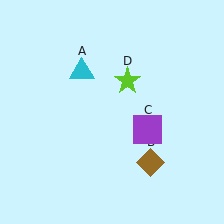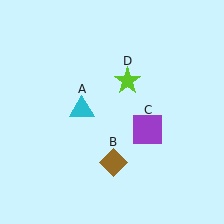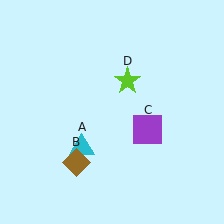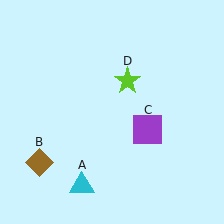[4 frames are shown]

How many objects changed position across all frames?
2 objects changed position: cyan triangle (object A), brown diamond (object B).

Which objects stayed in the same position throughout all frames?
Purple square (object C) and lime star (object D) remained stationary.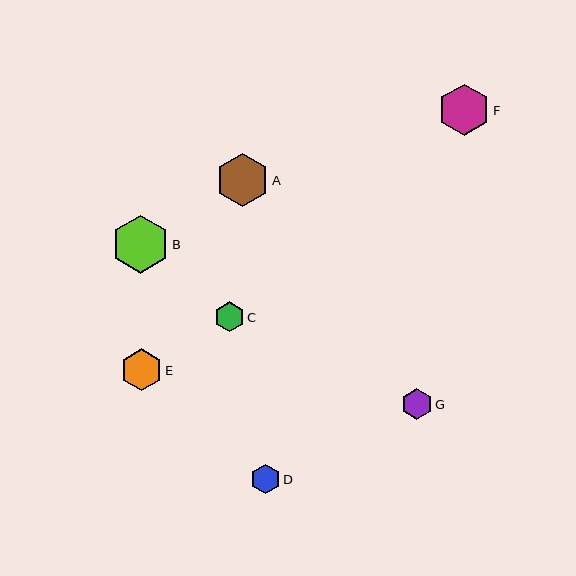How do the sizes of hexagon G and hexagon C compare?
Hexagon G and hexagon C are approximately the same size.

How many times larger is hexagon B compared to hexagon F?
Hexagon B is approximately 1.1 times the size of hexagon F.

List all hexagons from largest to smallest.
From largest to smallest: B, A, F, E, G, C, D.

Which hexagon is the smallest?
Hexagon D is the smallest with a size of approximately 29 pixels.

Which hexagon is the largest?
Hexagon B is the largest with a size of approximately 58 pixels.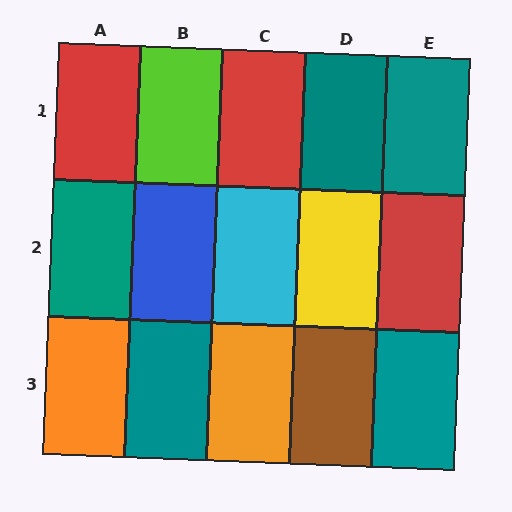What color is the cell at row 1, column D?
Teal.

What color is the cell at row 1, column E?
Teal.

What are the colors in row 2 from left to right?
Teal, blue, cyan, yellow, red.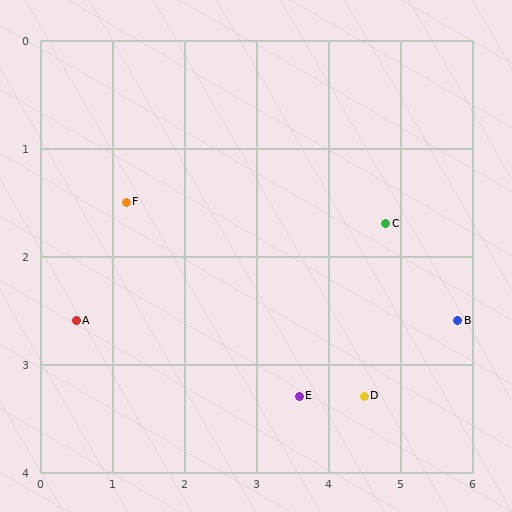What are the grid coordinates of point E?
Point E is at approximately (3.6, 3.3).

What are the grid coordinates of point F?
Point F is at approximately (1.2, 1.5).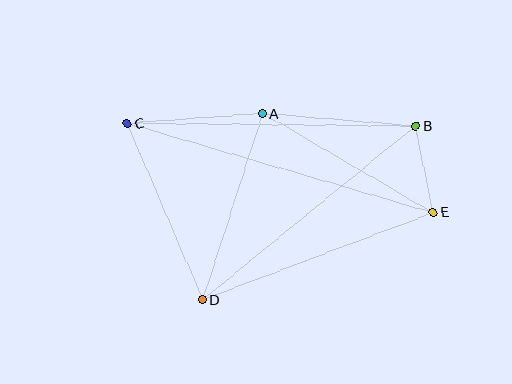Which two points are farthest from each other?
Points C and E are farthest from each other.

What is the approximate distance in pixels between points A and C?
The distance between A and C is approximately 136 pixels.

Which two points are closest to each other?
Points B and E are closest to each other.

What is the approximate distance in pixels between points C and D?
The distance between C and D is approximately 192 pixels.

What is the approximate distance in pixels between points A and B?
The distance between A and B is approximately 153 pixels.